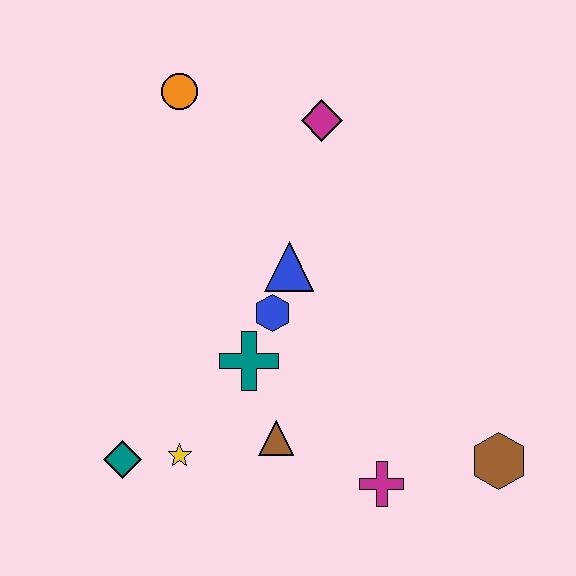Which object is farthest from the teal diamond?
The magenta diamond is farthest from the teal diamond.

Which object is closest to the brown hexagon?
The magenta cross is closest to the brown hexagon.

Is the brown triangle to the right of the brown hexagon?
No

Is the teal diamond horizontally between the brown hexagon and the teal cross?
No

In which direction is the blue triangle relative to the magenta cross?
The blue triangle is above the magenta cross.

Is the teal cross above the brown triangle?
Yes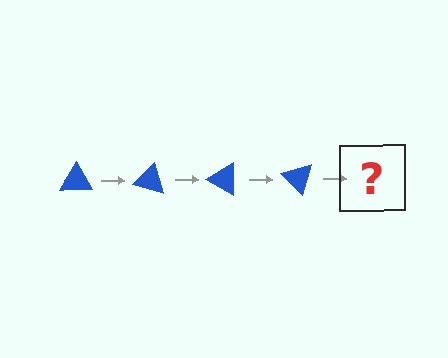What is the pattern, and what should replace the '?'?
The pattern is that the triangle rotates 15 degrees each step. The '?' should be a blue triangle rotated 60 degrees.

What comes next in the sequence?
The next element should be a blue triangle rotated 60 degrees.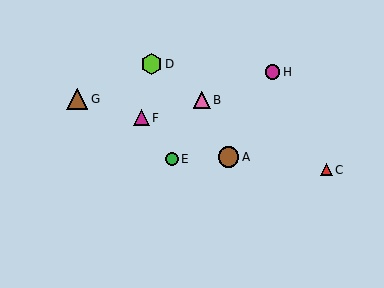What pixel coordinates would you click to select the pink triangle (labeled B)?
Click at (202, 100) to select the pink triangle B.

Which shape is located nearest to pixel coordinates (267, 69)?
The magenta circle (labeled H) at (272, 72) is nearest to that location.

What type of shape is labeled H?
Shape H is a magenta circle.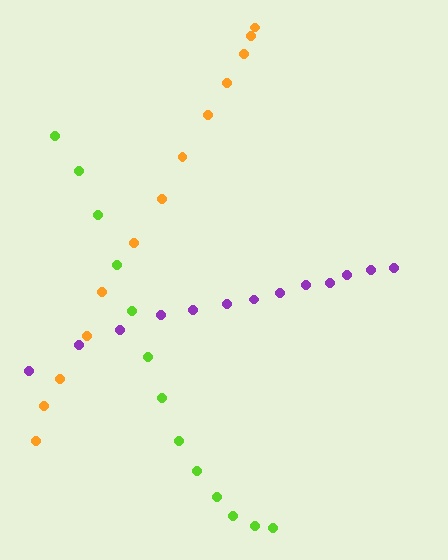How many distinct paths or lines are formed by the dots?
There are 3 distinct paths.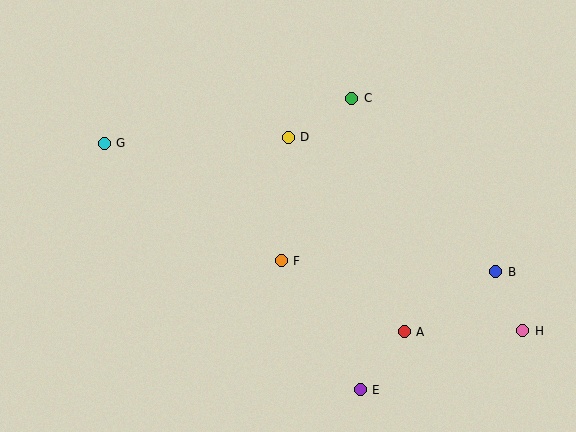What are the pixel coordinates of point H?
Point H is at (523, 331).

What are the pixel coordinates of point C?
Point C is at (352, 98).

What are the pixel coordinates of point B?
Point B is at (496, 272).